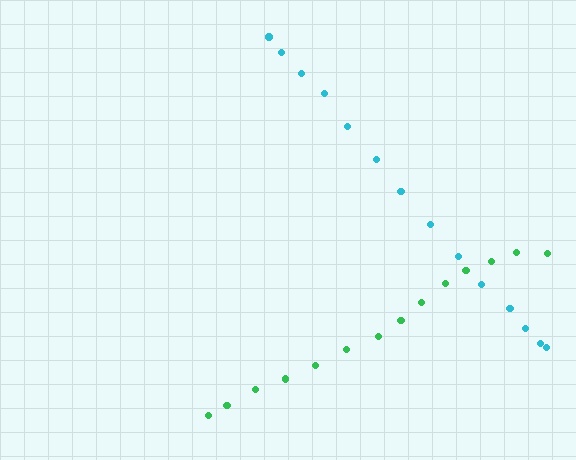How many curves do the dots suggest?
There are 2 distinct paths.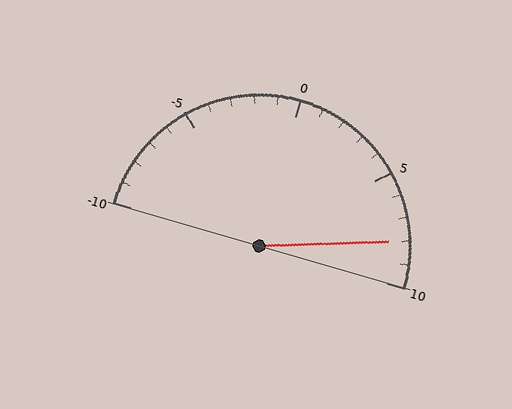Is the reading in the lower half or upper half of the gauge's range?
The reading is in the upper half of the range (-10 to 10).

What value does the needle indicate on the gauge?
The needle indicates approximately 8.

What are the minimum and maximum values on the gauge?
The gauge ranges from -10 to 10.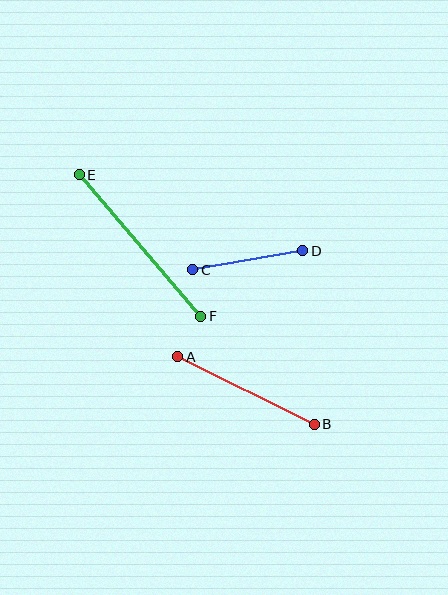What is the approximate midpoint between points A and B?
The midpoint is at approximately (246, 390) pixels.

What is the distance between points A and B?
The distance is approximately 152 pixels.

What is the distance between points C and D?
The distance is approximately 111 pixels.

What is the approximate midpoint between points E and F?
The midpoint is at approximately (140, 245) pixels.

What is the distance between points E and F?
The distance is approximately 186 pixels.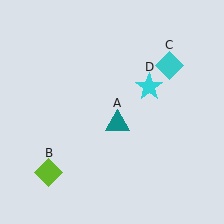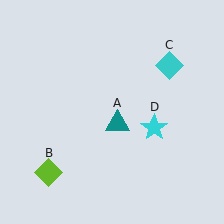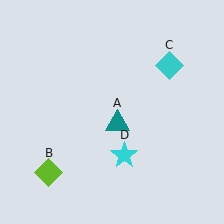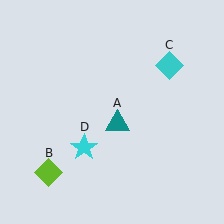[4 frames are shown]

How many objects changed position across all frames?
1 object changed position: cyan star (object D).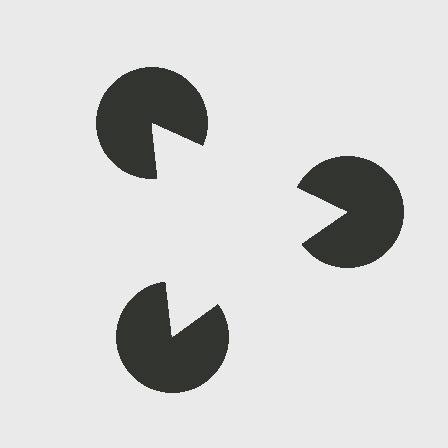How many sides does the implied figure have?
3 sides.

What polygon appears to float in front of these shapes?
An illusory triangle — its edges are inferred from the aligned wedge cuts in the pac-man discs, not physically drawn.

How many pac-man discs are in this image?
There are 3 — one at each vertex of the illusory triangle.